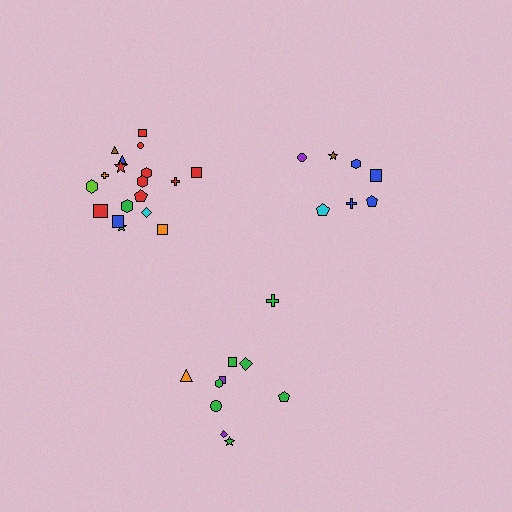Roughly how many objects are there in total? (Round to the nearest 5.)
Roughly 35 objects in total.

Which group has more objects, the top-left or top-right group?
The top-left group.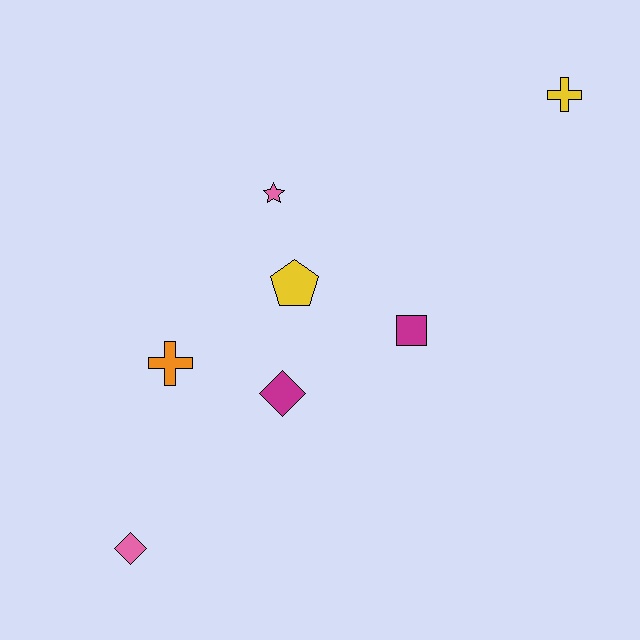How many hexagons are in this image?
There are no hexagons.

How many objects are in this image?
There are 7 objects.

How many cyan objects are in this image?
There are no cyan objects.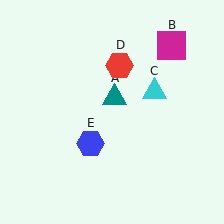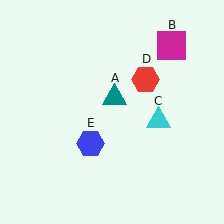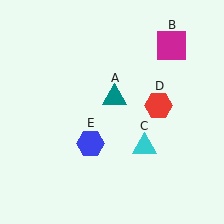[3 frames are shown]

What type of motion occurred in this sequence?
The cyan triangle (object C), red hexagon (object D) rotated clockwise around the center of the scene.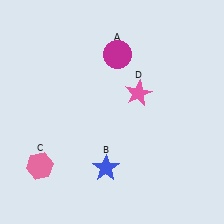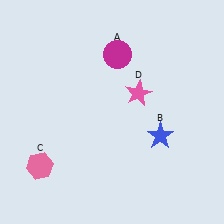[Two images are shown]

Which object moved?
The blue star (B) moved right.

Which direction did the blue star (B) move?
The blue star (B) moved right.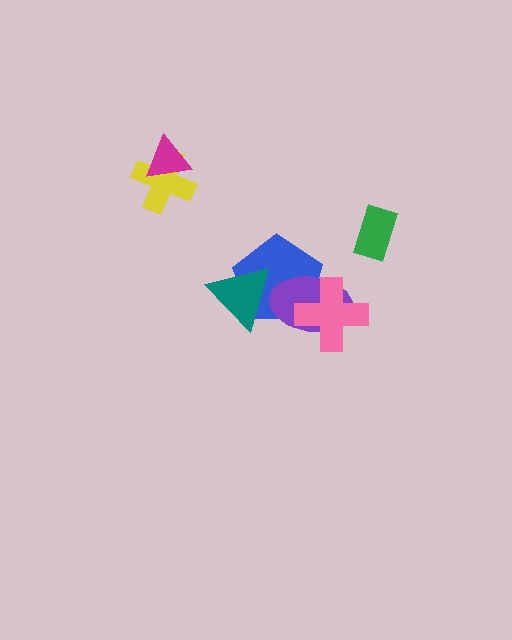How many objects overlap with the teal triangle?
2 objects overlap with the teal triangle.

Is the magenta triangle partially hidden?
No, no other shape covers it.